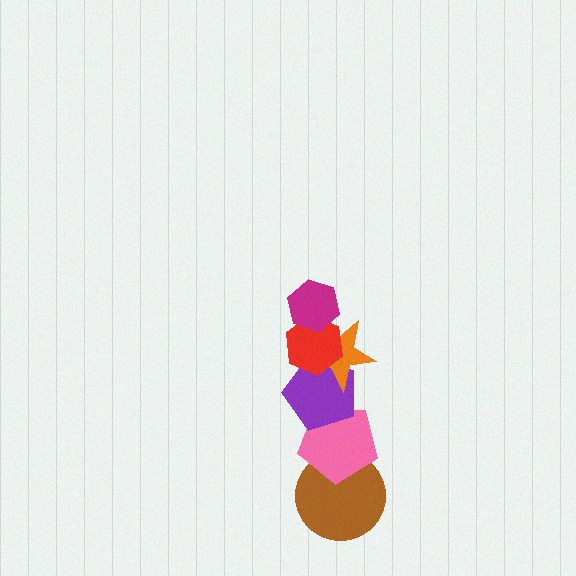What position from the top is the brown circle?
The brown circle is 6th from the top.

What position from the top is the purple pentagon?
The purple pentagon is 4th from the top.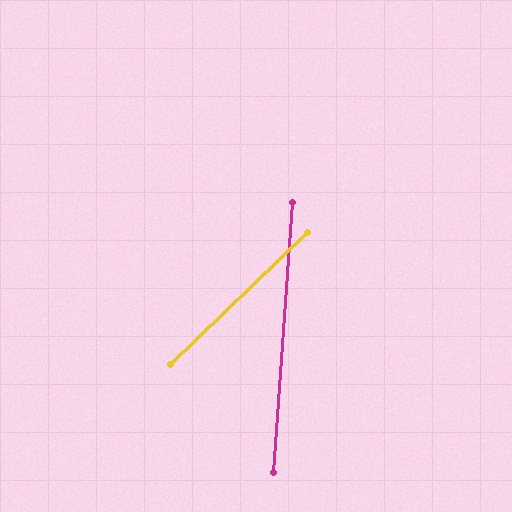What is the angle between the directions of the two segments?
Approximately 42 degrees.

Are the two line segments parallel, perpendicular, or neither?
Neither parallel nor perpendicular — they differ by about 42°.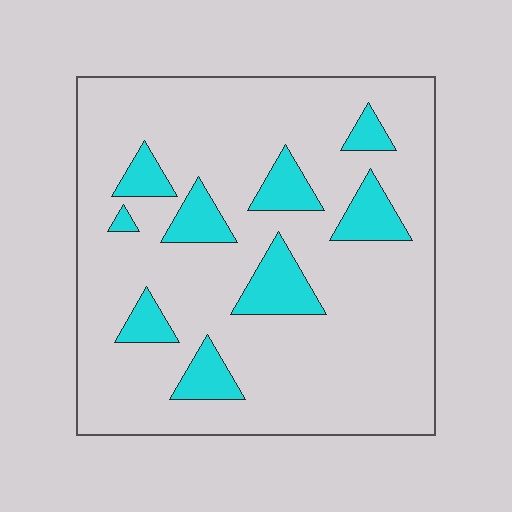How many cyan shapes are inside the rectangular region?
9.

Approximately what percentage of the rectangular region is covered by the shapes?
Approximately 15%.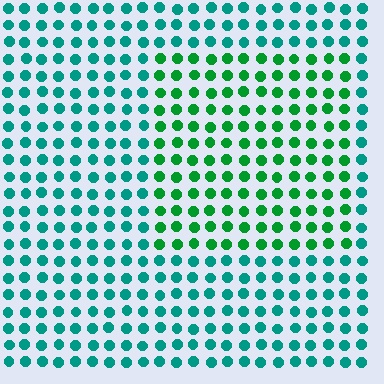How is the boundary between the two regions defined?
The boundary is defined purely by a slight shift in hue (about 37 degrees). Spacing, size, and orientation are identical on both sides.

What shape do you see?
I see a rectangle.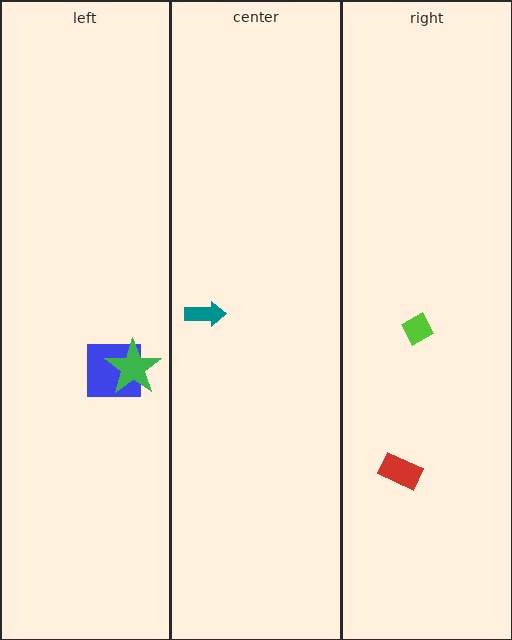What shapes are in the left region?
The blue square, the green star.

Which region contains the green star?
The left region.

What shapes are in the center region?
The teal arrow.